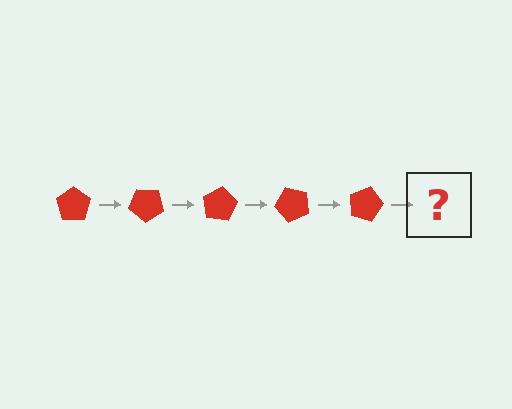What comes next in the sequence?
The next element should be a red pentagon rotated 200 degrees.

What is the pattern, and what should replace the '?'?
The pattern is that the pentagon rotates 40 degrees each step. The '?' should be a red pentagon rotated 200 degrees.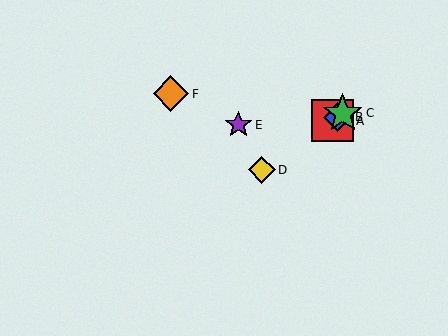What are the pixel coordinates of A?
Object A is at (332, 121).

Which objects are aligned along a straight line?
Objects A, B, C, D are aligned along a straight line.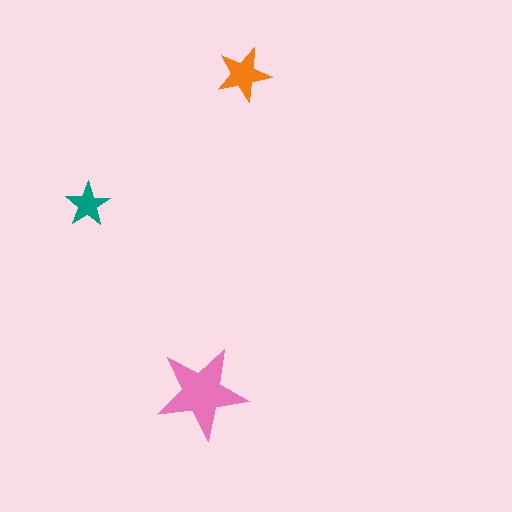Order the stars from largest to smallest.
the pink one, the orange one, the teal one.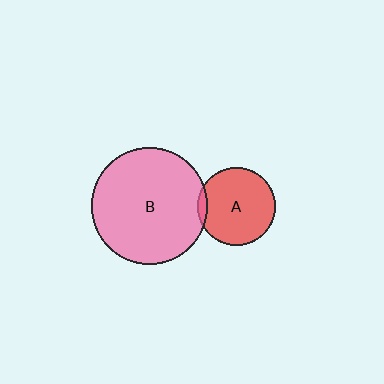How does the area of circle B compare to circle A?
Approximately 2.2 times.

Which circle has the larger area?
Circle B (pink).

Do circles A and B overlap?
Yes.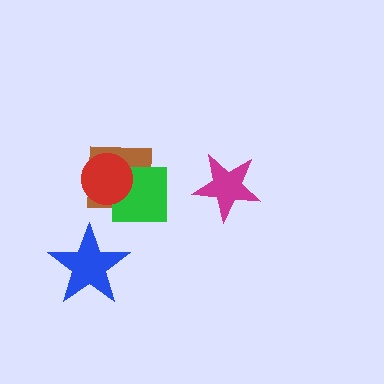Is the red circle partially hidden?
No, no other shape covers it.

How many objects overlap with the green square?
2 objects overlap with the green square.